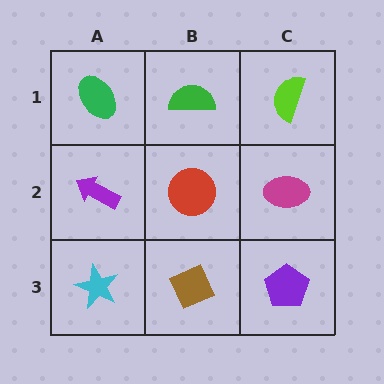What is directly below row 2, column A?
A cyan star.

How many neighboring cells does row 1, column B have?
3.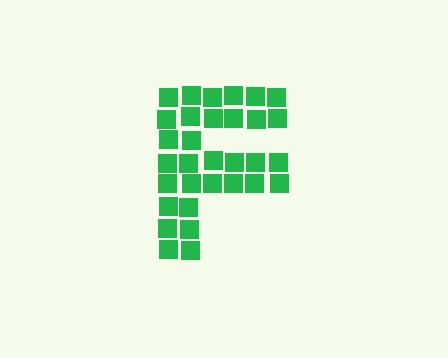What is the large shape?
The large shape is the letter F.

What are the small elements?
The small elements are squares.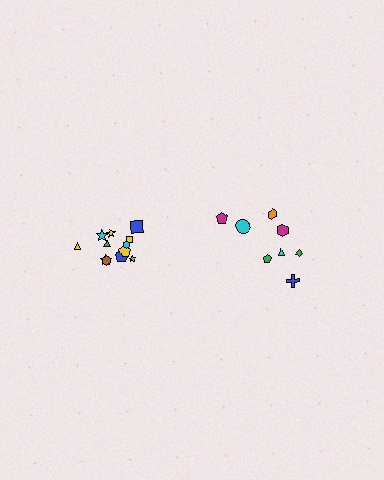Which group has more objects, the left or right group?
The left group.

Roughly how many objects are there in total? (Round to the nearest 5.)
Roughly 20 objects in total.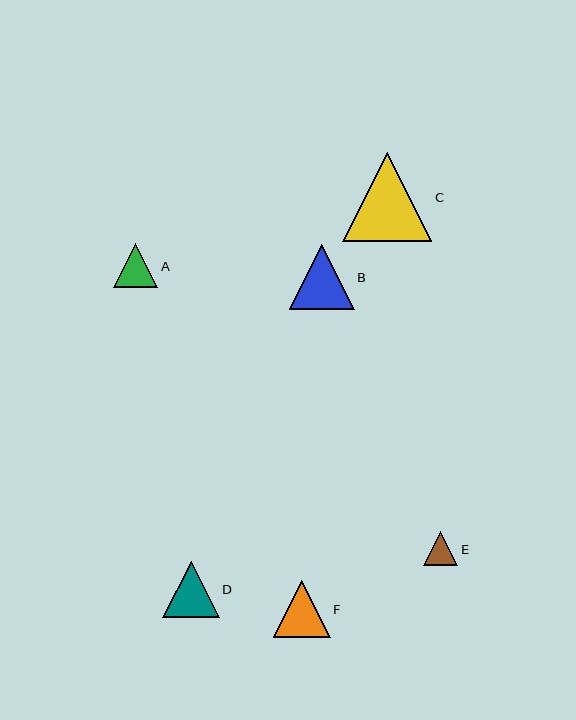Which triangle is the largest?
Triangle C is the largest with a size of approximately 89 pixels.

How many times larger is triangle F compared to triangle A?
Triangle F is approximately 1.3 times the size of triangle A.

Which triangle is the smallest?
Triangle E is the smallest with a size of approximately 34 pixels.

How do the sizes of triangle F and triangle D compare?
Triangle F and triangle D are approximately the same size.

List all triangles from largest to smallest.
From largest to smallest: C, B, F, D, A, E.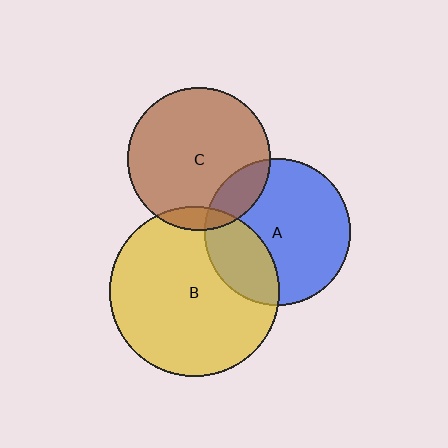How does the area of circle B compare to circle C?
Approximately 1.4 times.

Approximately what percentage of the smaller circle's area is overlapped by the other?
Approximately 30%.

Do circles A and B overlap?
Yes.